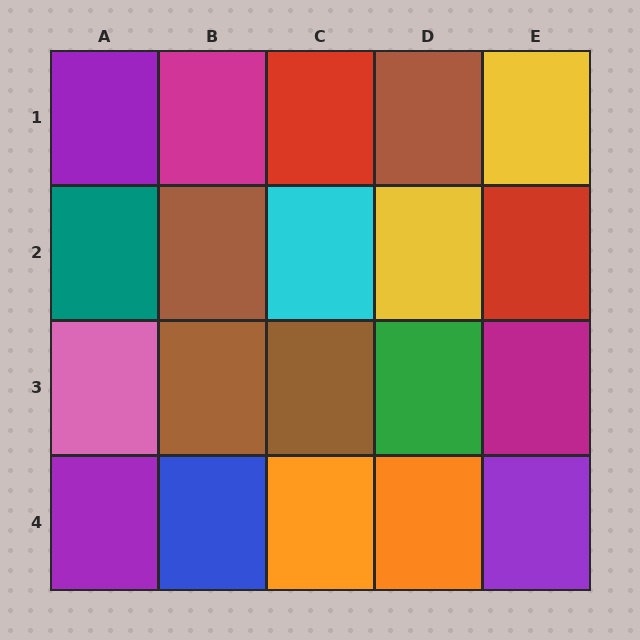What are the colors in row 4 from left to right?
Purple, blue, orange, orange, purple.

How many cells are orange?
2 cells are orange.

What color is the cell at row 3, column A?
Pink.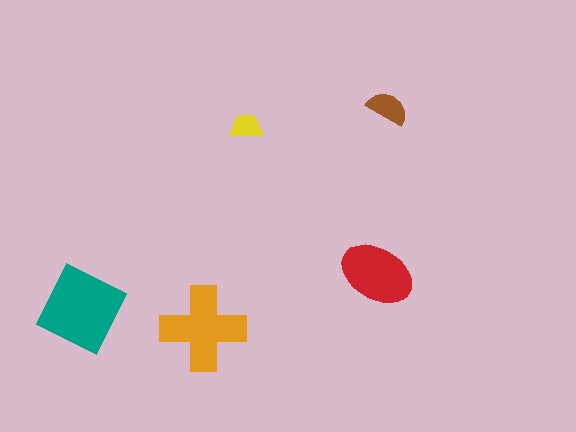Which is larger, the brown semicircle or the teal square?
The teal square.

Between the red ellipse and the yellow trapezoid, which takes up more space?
The red ellipse.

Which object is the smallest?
The yellow trapezoid.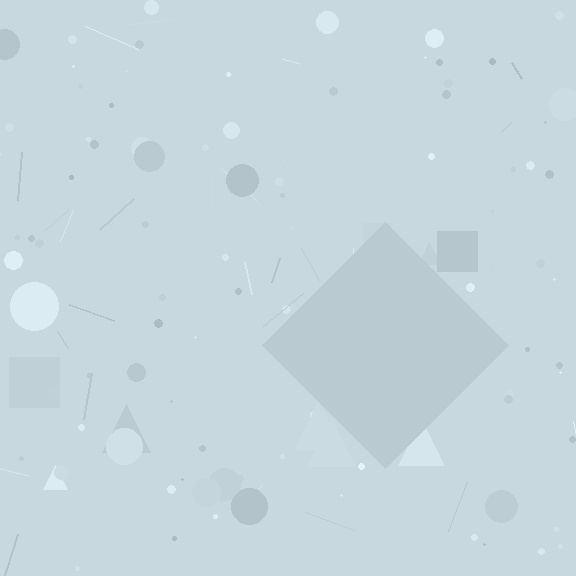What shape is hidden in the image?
A diamond is hidden in the image.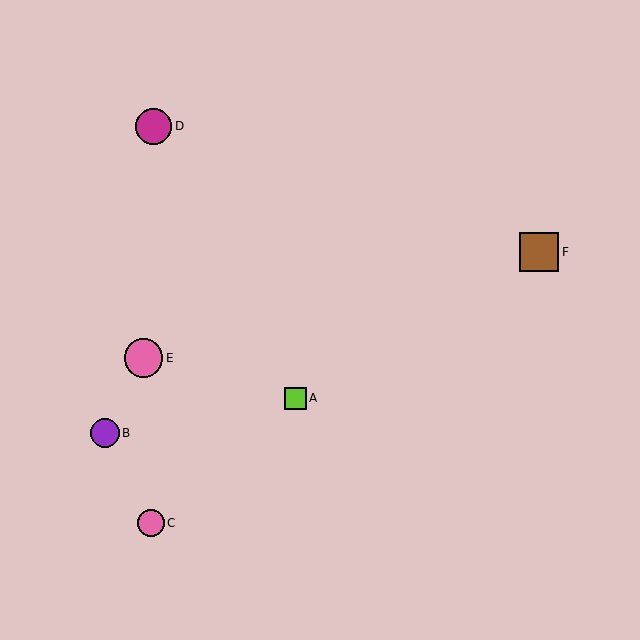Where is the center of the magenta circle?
The center of the magenta circle is at (153, 126).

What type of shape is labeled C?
Shape C is a pink circle.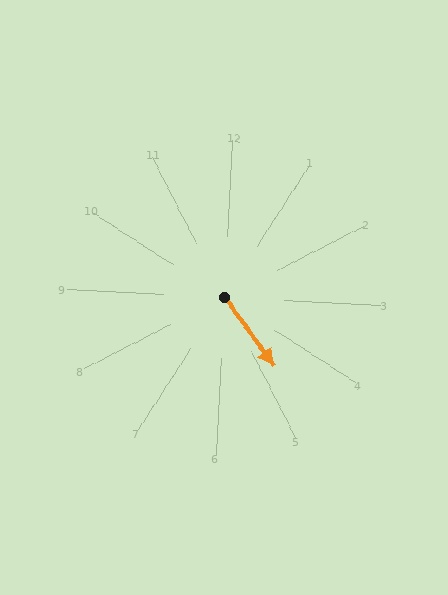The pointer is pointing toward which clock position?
Roughly 5 o'clock.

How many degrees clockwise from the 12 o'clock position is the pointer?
Approximately 141 degrees.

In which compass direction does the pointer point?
Southeast.